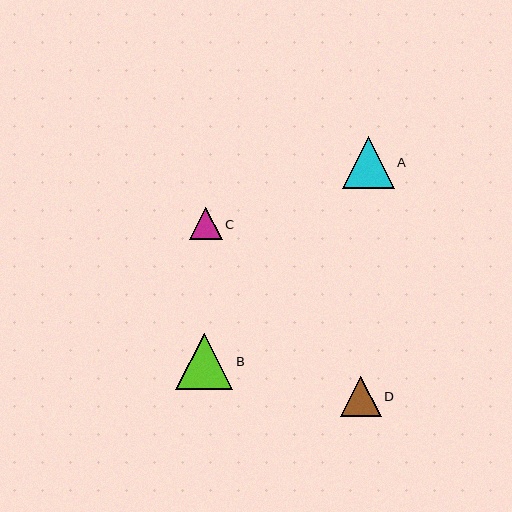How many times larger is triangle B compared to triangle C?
Triangle B is approximately 1.7 times the size of triangle C.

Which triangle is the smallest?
Triangle C is the smallest with a size of approximately 33 pixels.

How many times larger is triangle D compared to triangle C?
Triangle D is approximately 1.3 times the size of triangle C.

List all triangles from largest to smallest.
From largest to smallest: B, A, D, C.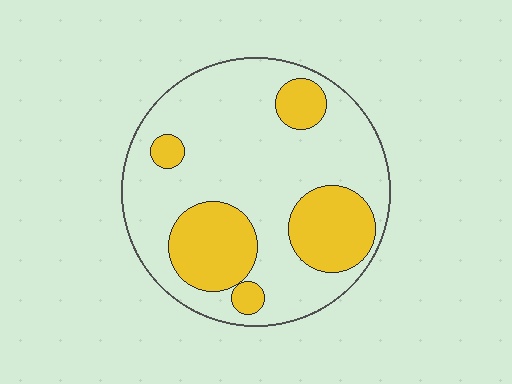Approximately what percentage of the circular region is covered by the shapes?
Approximately 30%.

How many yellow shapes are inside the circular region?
5.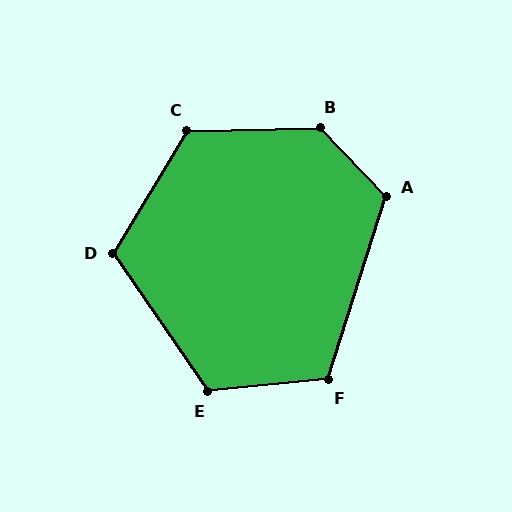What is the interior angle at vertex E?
Approximately 119 degrees (obtuse).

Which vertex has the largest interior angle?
B, at approximately 133 degrees.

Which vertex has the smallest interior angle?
F, at approximately 113 degrees.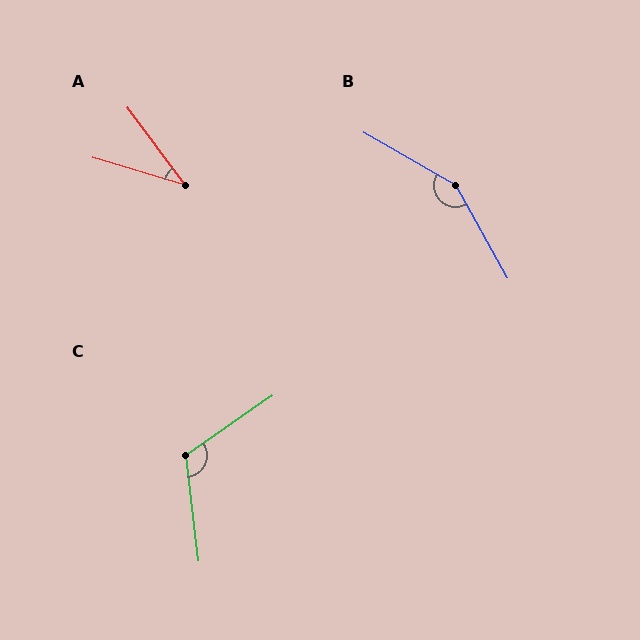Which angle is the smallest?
A, at approximately 37 degrees.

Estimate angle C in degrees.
Approximately 118 degrees.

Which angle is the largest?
B, at approximately 149 degrees.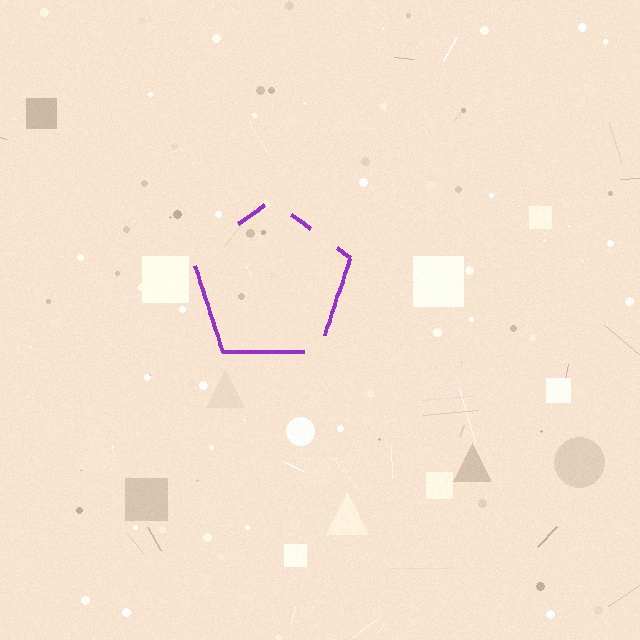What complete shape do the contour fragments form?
The contour fragments form a pentagon.